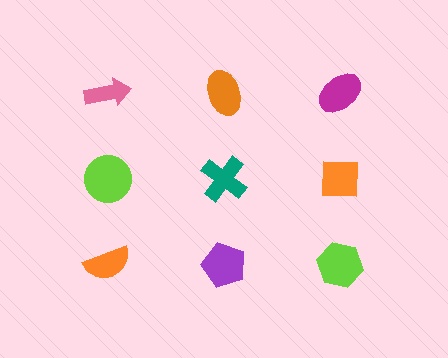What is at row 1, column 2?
An orange ellipse.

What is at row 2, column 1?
A lime circle.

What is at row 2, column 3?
An orange square.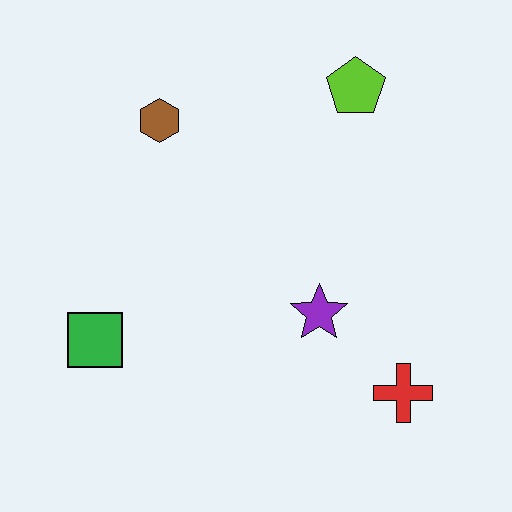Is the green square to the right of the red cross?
No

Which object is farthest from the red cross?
The brown hexagon is farthest from the red cross.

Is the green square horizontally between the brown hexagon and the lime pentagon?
No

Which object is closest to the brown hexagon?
The lime pentagon is closest to the brown hexagon.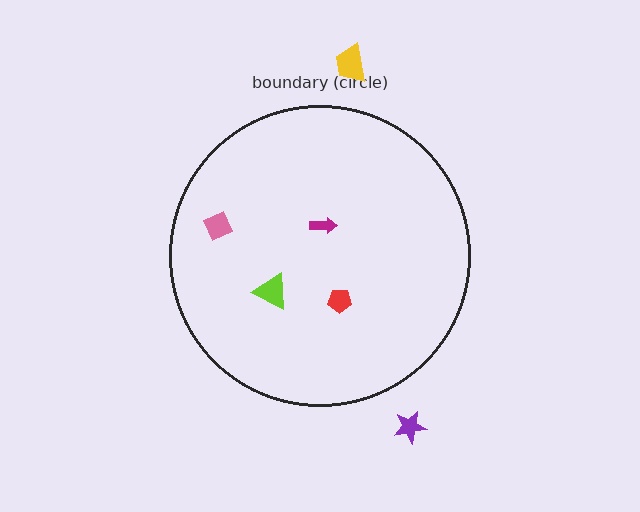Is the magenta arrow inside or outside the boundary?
Inside.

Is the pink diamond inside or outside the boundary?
Inside.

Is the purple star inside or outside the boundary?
Outside.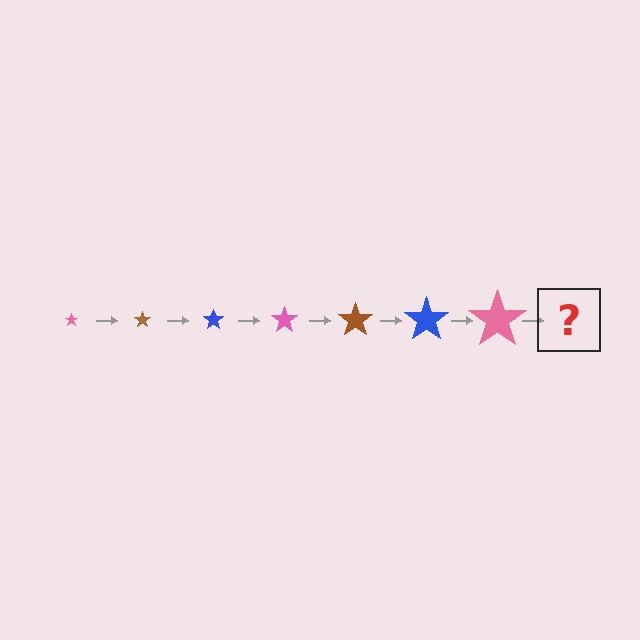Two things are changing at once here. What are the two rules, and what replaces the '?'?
The two rules are that the star grows larger each step and the color cycles through pink, brown, and blue. The '?' should be a brown star, larger than the previous one.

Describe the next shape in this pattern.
It should be a brown star, larger than the previous one.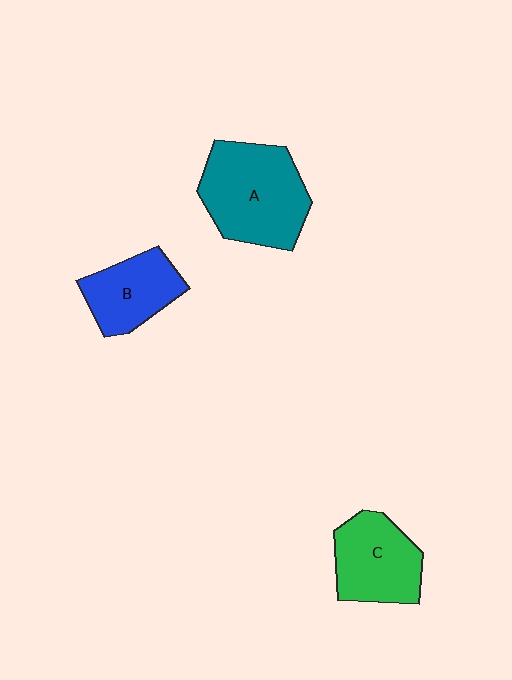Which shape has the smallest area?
Shape B (blue).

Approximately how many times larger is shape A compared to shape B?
Approximately 1.6 times.